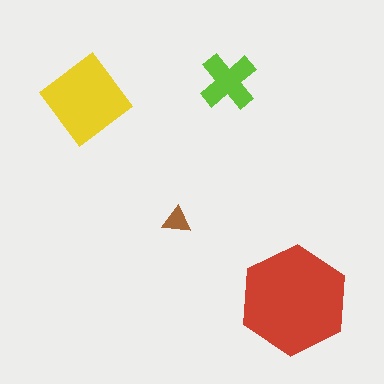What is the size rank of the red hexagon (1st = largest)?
1st.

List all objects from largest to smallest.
The red hexagon, the yellow diamond, the lime cross, the brown triangle.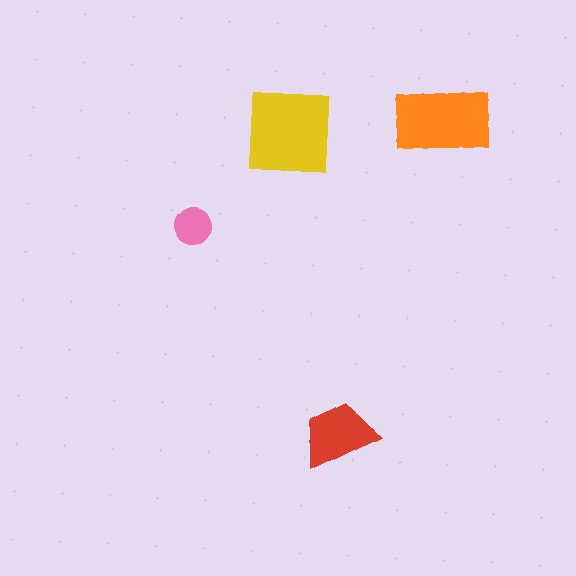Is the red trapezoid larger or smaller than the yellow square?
Smaller.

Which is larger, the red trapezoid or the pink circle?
The red trapezoid.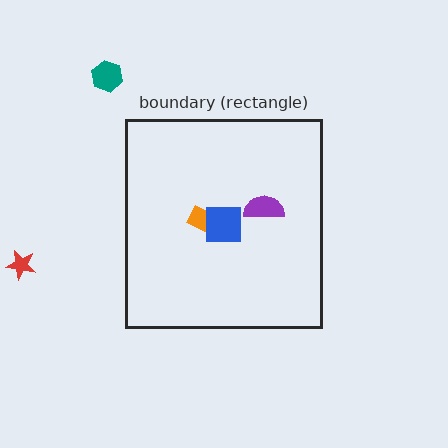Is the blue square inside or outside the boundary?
Inside.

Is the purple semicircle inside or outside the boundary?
Inside.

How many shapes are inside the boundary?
3 inside, 2 outside.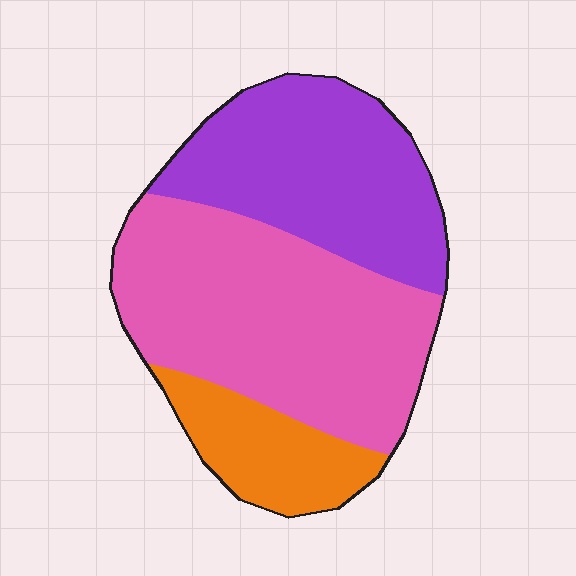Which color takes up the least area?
Orange, at roughly 15%.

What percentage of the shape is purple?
Purple covers about 35% of the shape.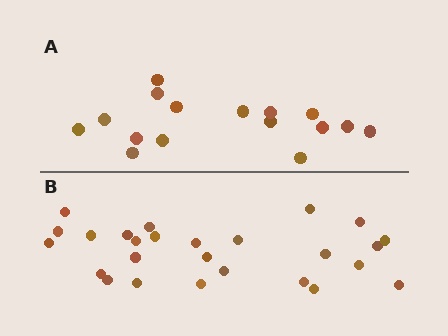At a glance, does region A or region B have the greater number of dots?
Region B (the bottom region) has more dots.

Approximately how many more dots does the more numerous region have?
Region B has roughly 10 or so more dots than region A.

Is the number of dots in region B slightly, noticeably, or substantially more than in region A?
Region B has substantially more. The ratio is roughly 1.6 to 1.